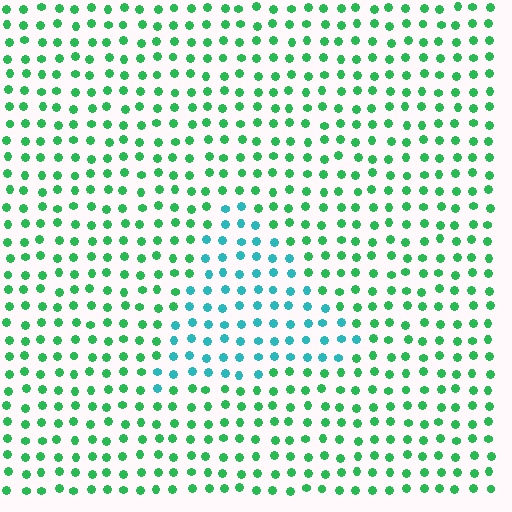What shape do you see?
I see a triangle.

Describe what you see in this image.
The image is filled with small green elements in a uniform arrangement. A triangle-shaped region is visible where the elements are tinted to a slightly different hue, forming a subtle color boundary.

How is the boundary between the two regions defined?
The boundary is defined purely by a slight shift in hue (about 43 degrees). Spacing, size, and orientation are identical on both sides.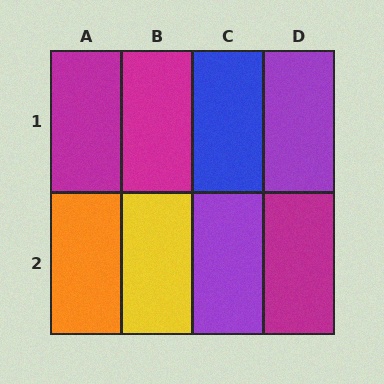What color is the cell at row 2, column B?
Yellow.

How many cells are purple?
2 cells are purple.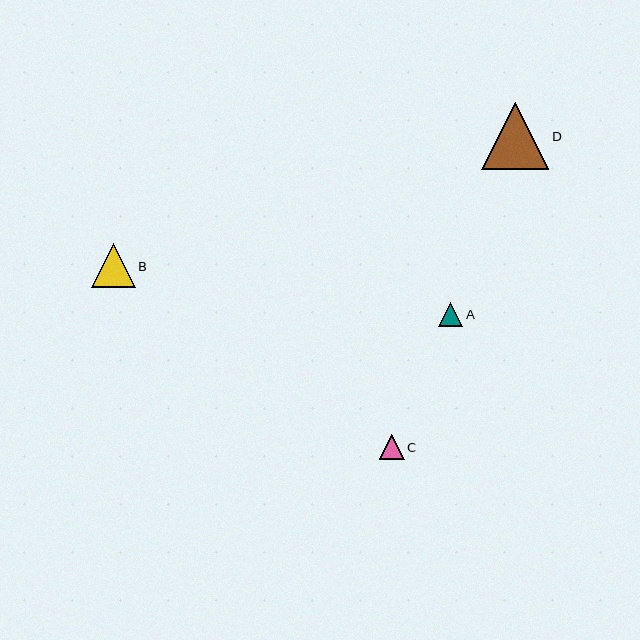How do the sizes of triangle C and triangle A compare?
Triangle C and triangle A are approximately the same size.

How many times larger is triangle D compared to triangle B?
Triangle D is approximately 1.5 times the size of triangle B.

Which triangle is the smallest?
Triangle A is the smallest with a size of approximately 25 pixels.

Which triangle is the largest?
Triangle D is the largest with a size of approximately 67 pixels.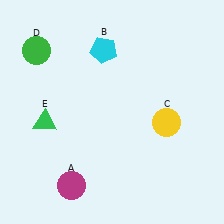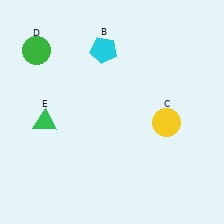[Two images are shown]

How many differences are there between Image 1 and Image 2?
There is 1 difference between the two images.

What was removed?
The magenta circle (A) was removed in Image 2.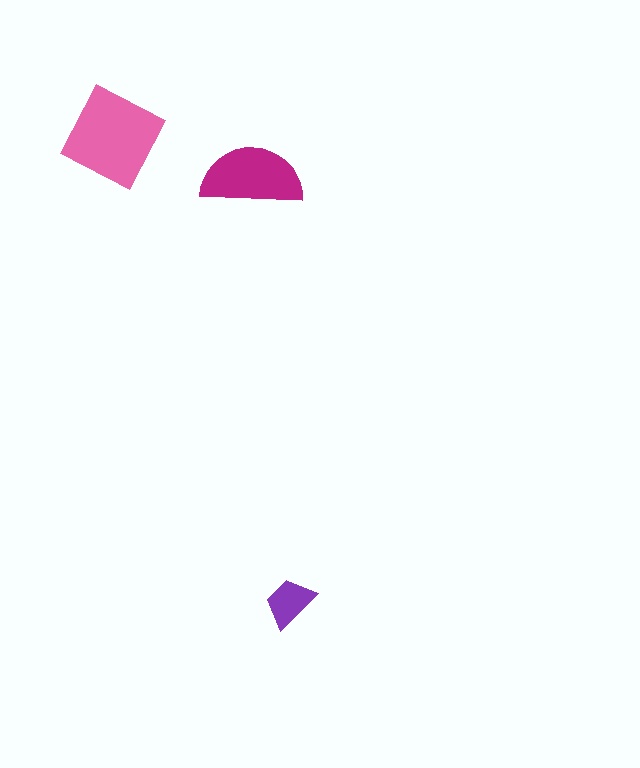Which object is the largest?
The pink square.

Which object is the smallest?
The purple trapezoid.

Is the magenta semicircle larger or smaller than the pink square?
Smaller.